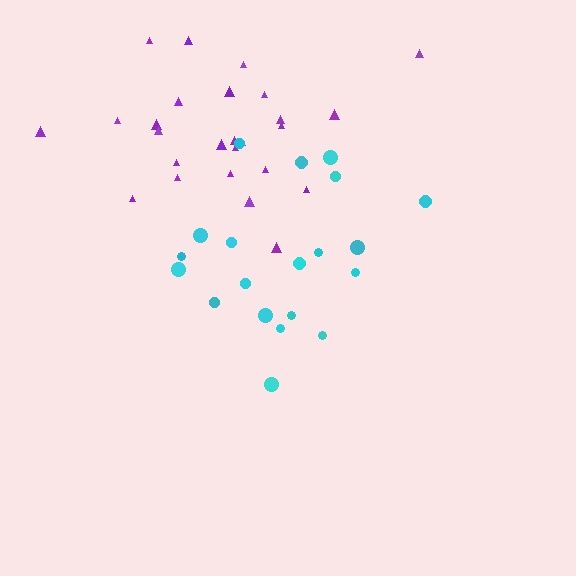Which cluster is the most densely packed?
Purple.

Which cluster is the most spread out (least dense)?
Cyan.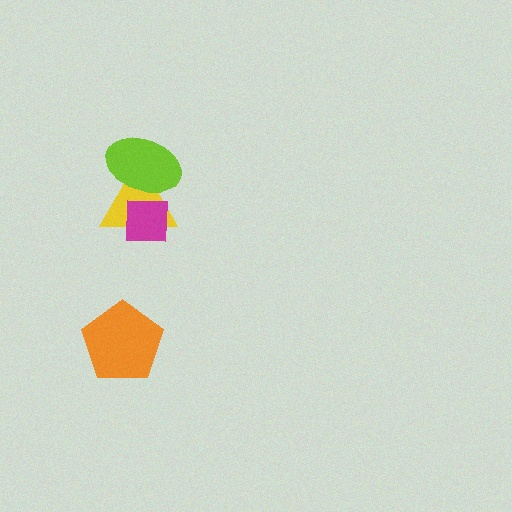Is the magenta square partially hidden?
Yes, it is partially covered by another shape.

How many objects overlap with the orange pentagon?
0 objects overlap with the orange pentagon.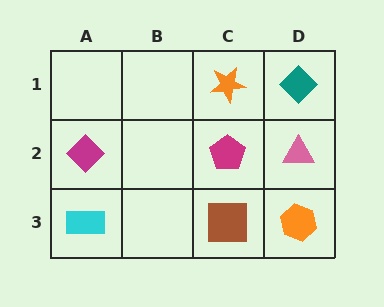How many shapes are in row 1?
2 shapes.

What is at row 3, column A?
A cyan rectangle.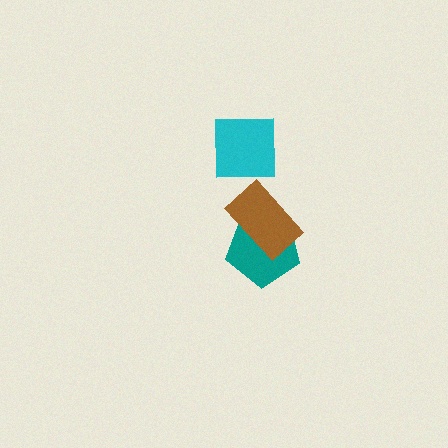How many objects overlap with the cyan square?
0 objects overlap with the cyan square.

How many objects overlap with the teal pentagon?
1 object overlaps with the teal pentagon.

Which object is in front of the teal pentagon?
The brown rectangle is in front of the teal pentagon.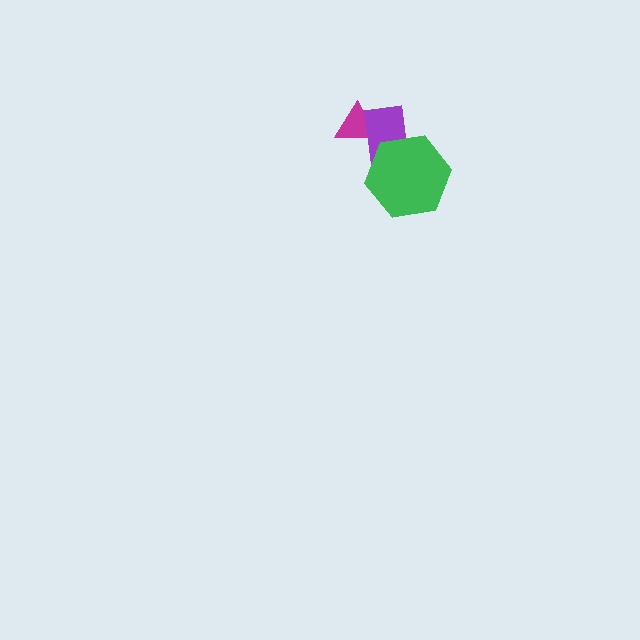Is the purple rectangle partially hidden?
Yes, it is partially covered by another shape.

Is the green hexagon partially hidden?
No, no other shape covers it.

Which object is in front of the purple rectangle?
The green hexagon is in front of the purple rectangle.